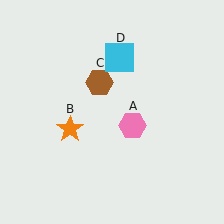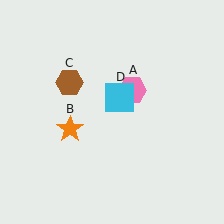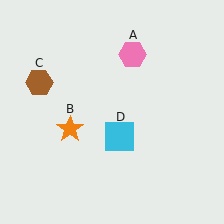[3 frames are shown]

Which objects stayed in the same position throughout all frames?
Orange star (object B) remained stationary.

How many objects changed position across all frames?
3 objects changed position: pink hexagon (object A), brown hexagon (object C), cyan square (object D).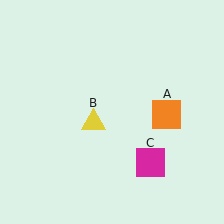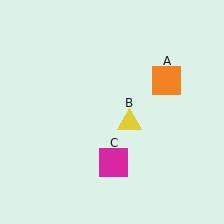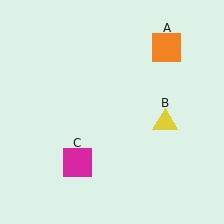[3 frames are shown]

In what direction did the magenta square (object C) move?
The magenta square (object C) moved left.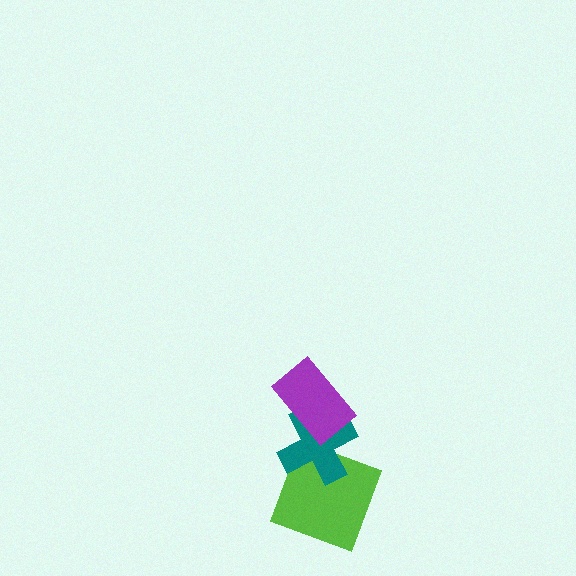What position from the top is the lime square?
The lime square is 3rd from the top.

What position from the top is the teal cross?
The teal cross is 2nd from the top.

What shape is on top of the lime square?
The teal cross is on top of the lime square.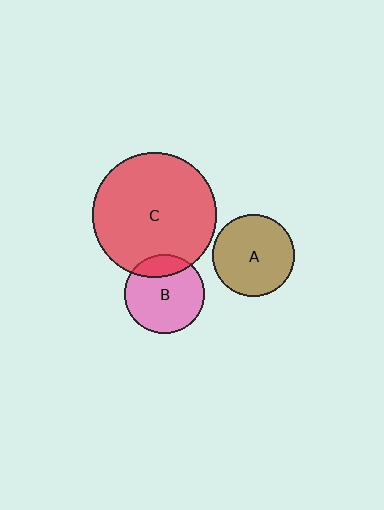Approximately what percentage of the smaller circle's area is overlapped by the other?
Approximately 20%.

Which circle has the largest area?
Circle C (red).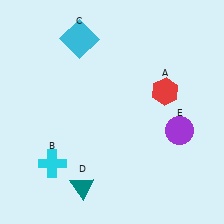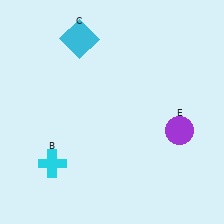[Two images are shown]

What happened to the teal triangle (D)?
The teal triangle (D) was removed in Image 2. It was in the bottom-left area of Image 1.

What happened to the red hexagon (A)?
The red hexagon (A) was removed in Image 2. It was in the top-right area of Image 1.